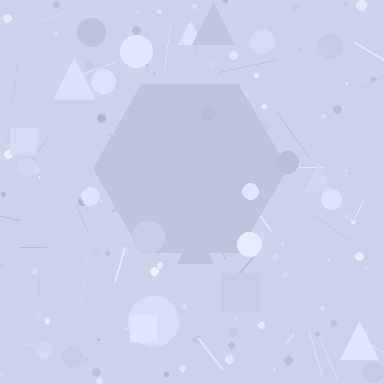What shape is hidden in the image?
A hexagon is hidden in the image.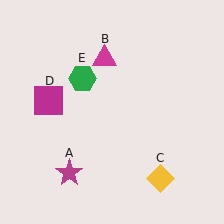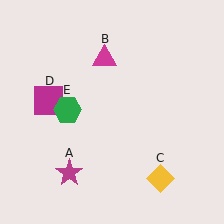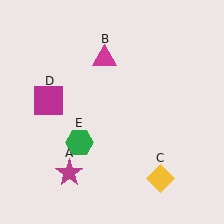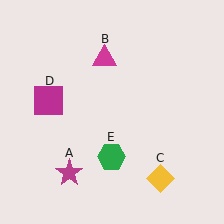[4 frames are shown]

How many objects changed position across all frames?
1 object changed position: green hexagon (object E).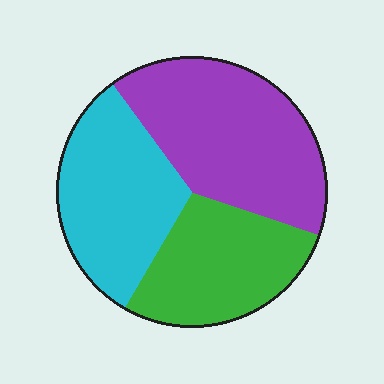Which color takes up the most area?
Purple, at roughly 40%.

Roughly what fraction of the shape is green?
Green takes up about one quarter (1/4) of the shape.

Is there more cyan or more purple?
Purple.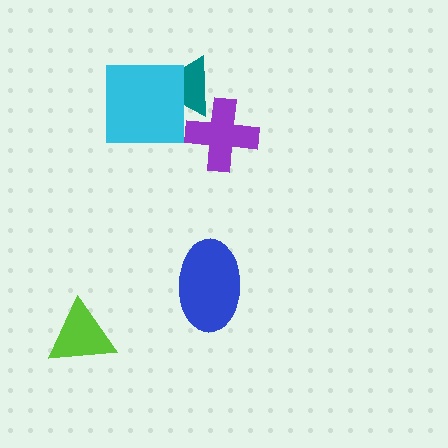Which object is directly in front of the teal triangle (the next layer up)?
The purple cross is directly in front of the teal triangle.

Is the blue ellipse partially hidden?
No, no other shape covers it.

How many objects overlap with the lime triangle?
0 objects overlap with the lime triangle.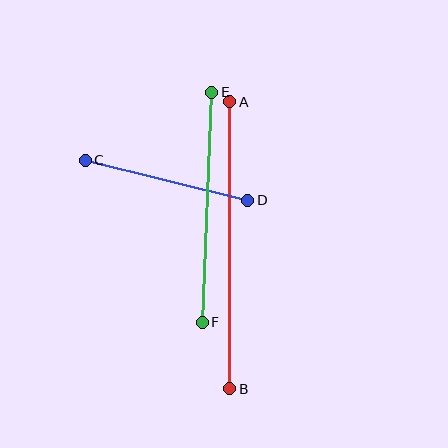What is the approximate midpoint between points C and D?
The midpoint is at approximately (167, 180) pixels.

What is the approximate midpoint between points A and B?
The midpoint is at approximately (230, 245) pixels.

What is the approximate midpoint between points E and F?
The midpoint is at approximately (207, 207) pixels.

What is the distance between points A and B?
The distance is approximately 287 pixels.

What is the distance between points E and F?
The distance is approximately 230 pixels.